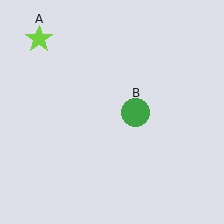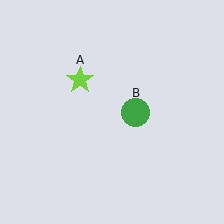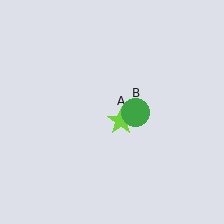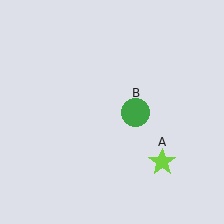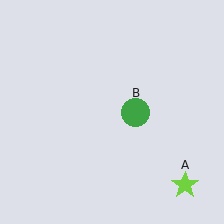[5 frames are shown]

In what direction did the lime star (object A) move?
The lime star (object A) moved down and to the right.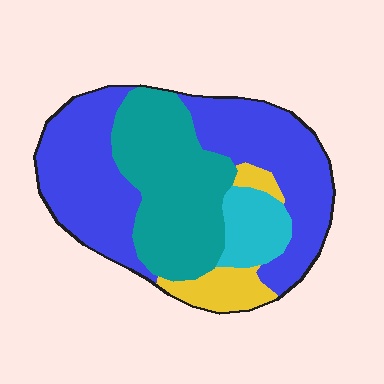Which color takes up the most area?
Blue, at roughly 50%.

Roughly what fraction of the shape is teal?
Teal takes up between a quarter and a half of the shape.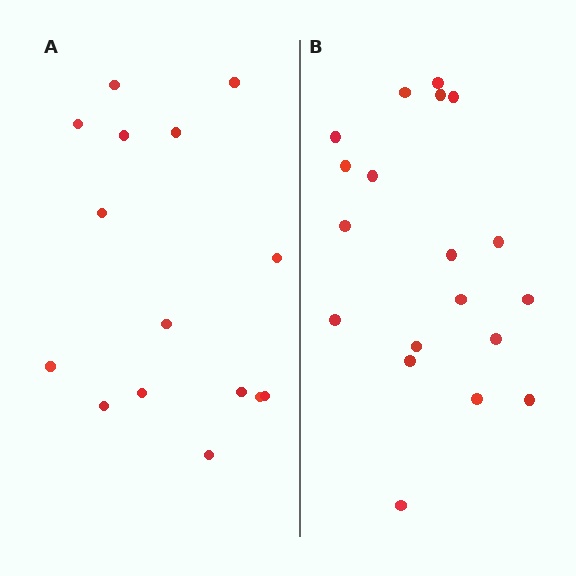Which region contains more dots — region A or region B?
Region B (the right region) has more dots.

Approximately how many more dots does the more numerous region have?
Region B has about 4 more dots than region A.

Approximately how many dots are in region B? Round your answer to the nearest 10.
About 20 dots. (The exact count is 19, which rounds to 20.)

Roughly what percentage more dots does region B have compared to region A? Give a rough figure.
About 25% more.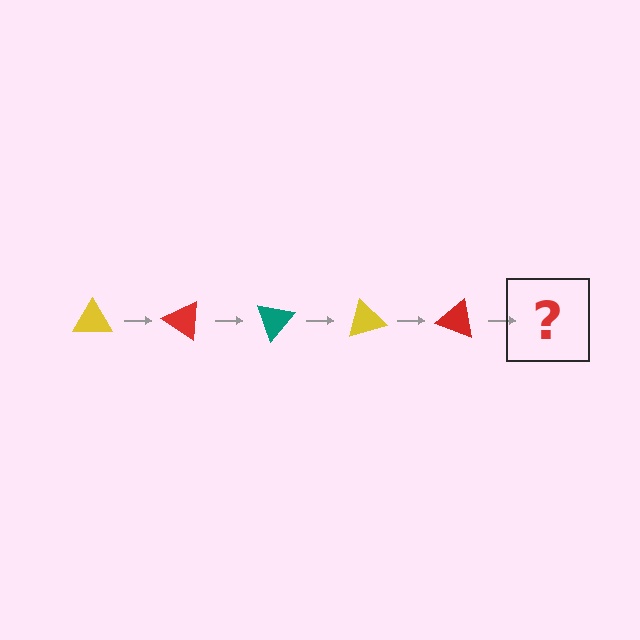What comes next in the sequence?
The next element should be a teal triangle, rotated 175 degrees from the start.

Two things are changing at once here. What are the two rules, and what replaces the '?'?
The two rules are that it rotates 35 degrees each step and the color cycles through yellow, red, and teal. The '?' should be a teal triangle, rotated 175 degrees from the start.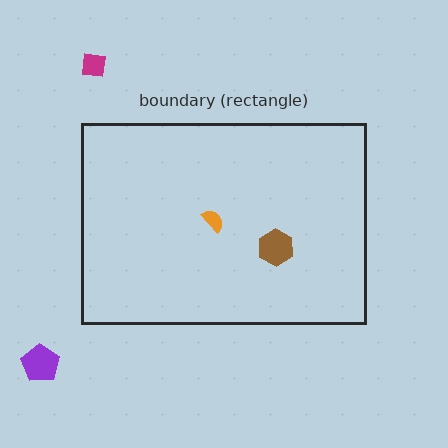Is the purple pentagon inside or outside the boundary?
Outside.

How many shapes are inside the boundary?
2 inside, 2 outside.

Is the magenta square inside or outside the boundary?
Outside.